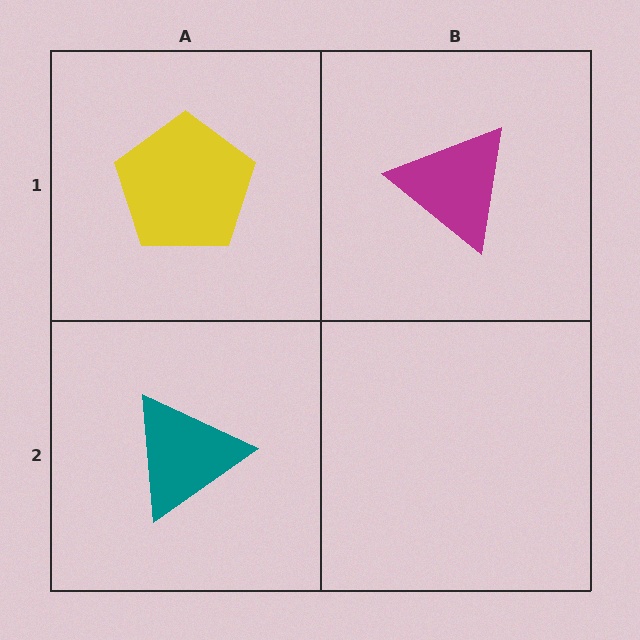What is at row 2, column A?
A teal triangle.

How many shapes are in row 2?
1 shape.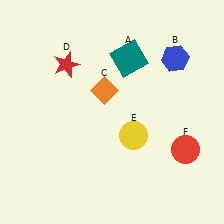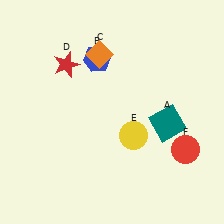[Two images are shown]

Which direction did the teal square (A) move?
The teal square (A) moved down.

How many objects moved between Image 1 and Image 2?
3 objects moved between the two images.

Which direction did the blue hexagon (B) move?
The blue hexagon (B) moved left.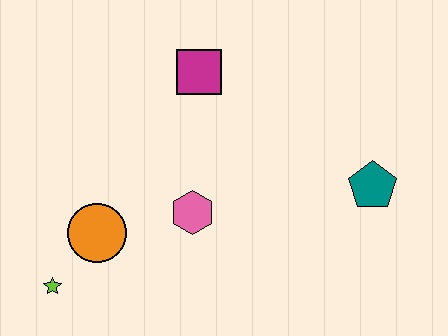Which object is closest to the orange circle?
The lime star is closest to the orange circle.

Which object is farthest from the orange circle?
The teal pentagon is farthest from the orange circle.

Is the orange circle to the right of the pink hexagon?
No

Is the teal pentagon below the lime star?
No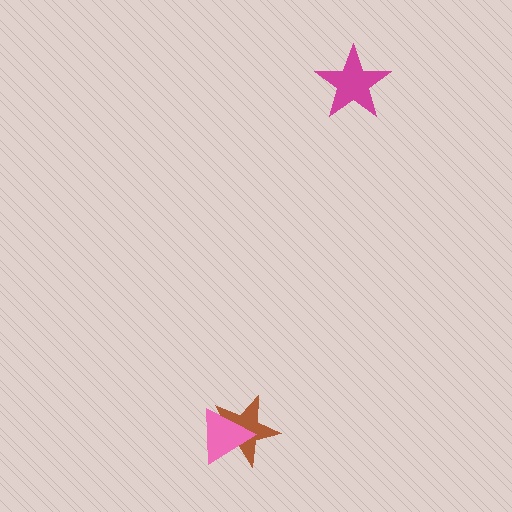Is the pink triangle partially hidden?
No, no other shape covers it.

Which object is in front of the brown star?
The pink triangle is in front of the brown star.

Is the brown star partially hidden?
Yes, it is partially covered by another shape.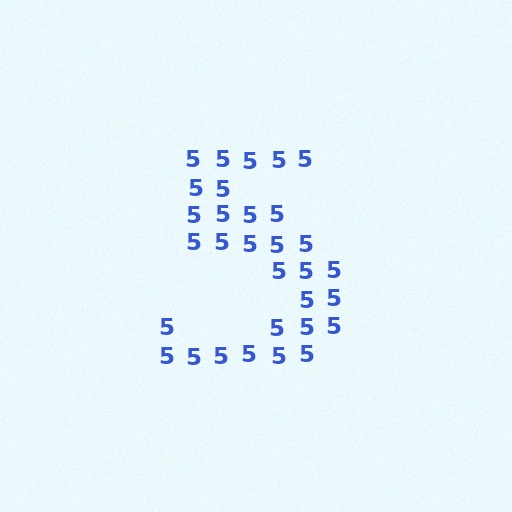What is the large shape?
The large shape is the digit 5.